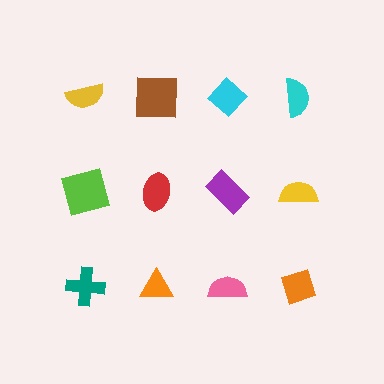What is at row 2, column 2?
A red ellipse.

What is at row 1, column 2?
A brown square.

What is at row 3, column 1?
A teal cross.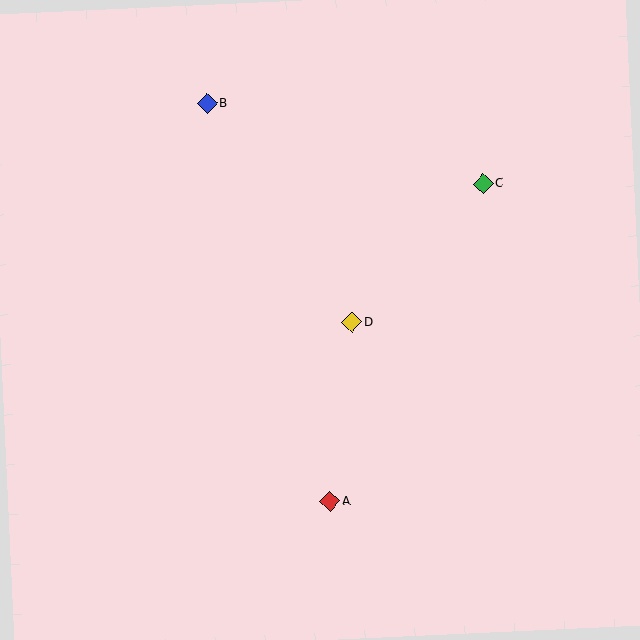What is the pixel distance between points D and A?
The distance between D and A is 181 pixels.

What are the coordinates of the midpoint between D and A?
The midpoint between D and A is at (341, 412).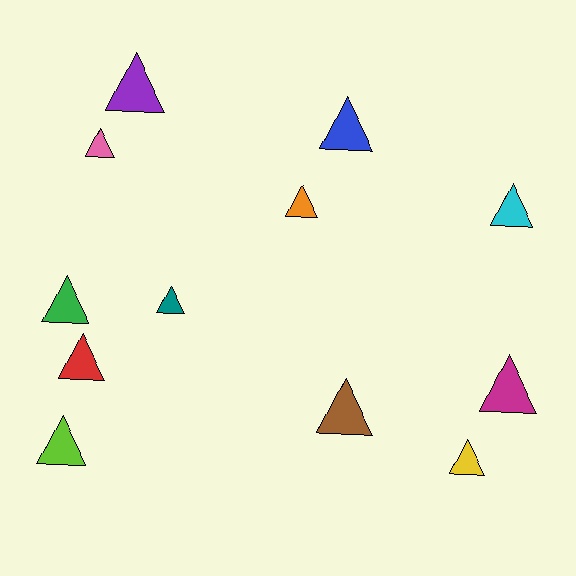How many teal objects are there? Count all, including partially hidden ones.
There is 1 teal object.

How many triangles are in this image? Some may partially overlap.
There are 12 triangles.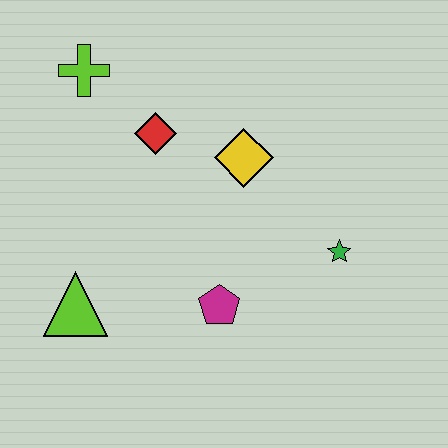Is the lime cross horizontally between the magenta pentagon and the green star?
No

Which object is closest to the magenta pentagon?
The green star is closest to the magenta pentagon.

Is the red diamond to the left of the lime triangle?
No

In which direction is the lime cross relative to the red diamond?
The lime cross is to the left of the red diamond.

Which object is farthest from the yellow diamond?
The lime triangle is farthest from the yellow diamond.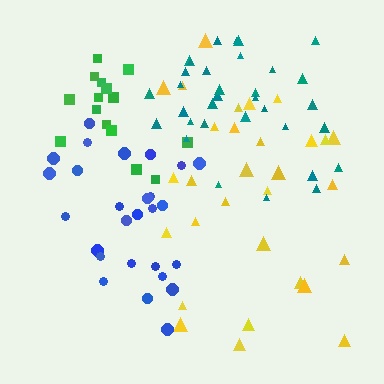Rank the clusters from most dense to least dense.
green, teal, blue, yellow.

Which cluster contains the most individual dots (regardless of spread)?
Teal (33).